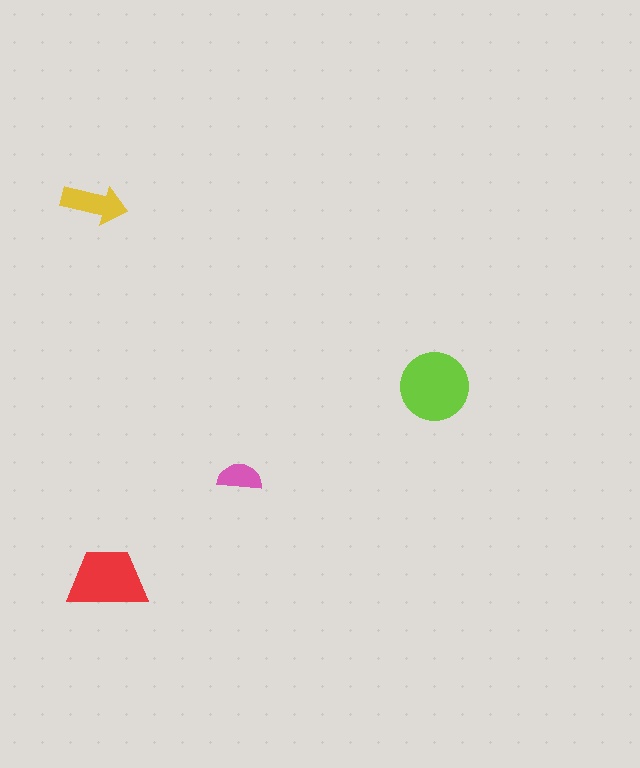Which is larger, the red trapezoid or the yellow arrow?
The red trapezoid.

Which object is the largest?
The lime circle.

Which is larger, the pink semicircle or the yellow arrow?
The yellow arrow.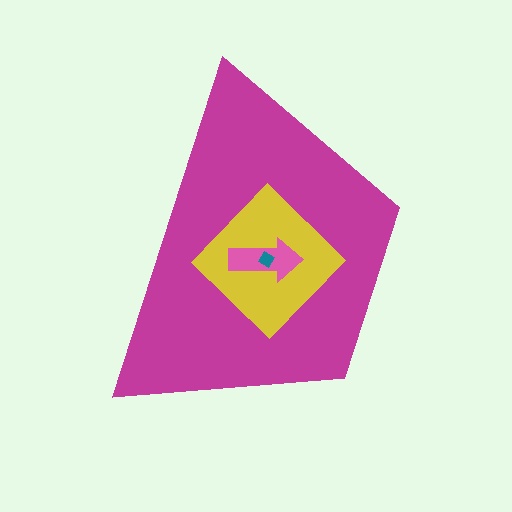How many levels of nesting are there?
4.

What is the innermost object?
The teal diamond.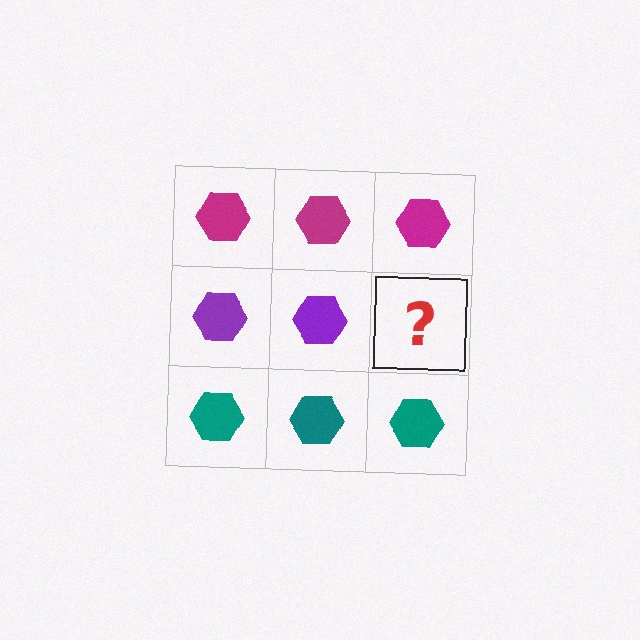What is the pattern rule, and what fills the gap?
The rule is that each row has a consistent color. The gap should be filled with a purple hexagon.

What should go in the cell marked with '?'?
The missing cell should contain a purple hexagon.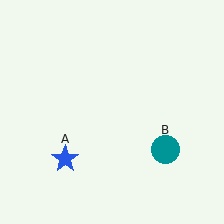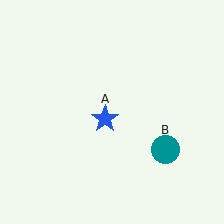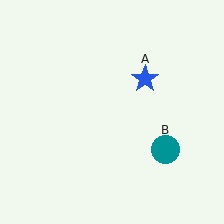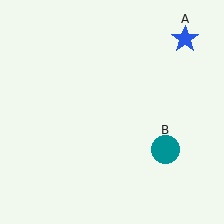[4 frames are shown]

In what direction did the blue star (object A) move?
The blue star (object A) moved up and to the right.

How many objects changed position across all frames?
1 object changed position: blue star (object A).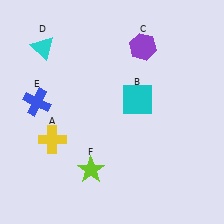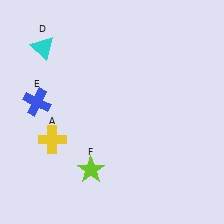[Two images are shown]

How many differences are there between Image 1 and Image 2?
There are 2 differences between the two images.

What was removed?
The purple hexagon (C), the cyan square (B) were removed in Image 2.